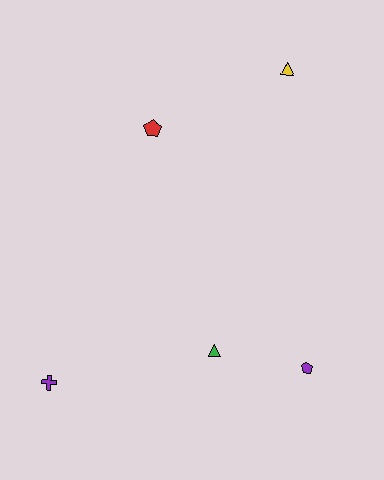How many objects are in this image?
There are 5 objects.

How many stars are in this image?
There are no stars.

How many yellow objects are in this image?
There is 1 yellow object.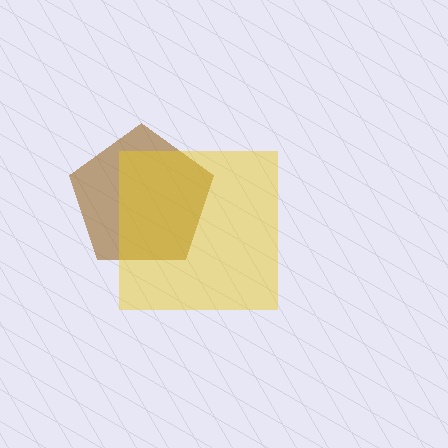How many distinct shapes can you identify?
There are 2 distinct shapes: a brown pentagon, a yellow square.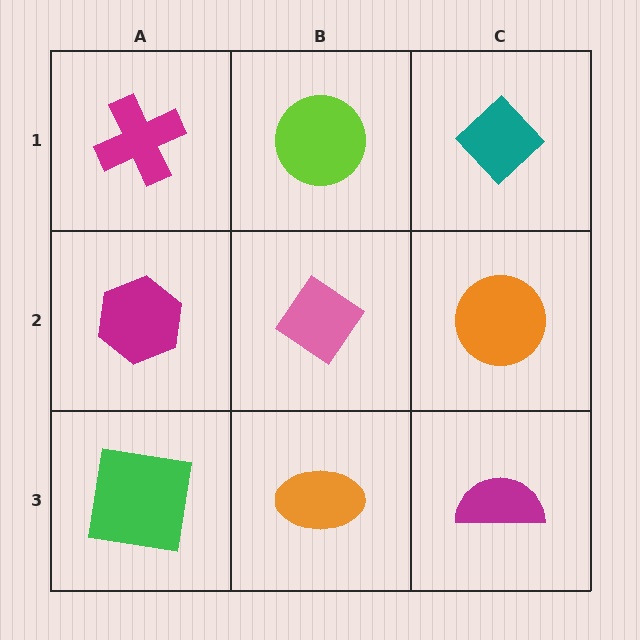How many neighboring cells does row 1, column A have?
2.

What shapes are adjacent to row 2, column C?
A teal diamond (row 1, column C), a magenta semicircle (row 3, column C), a pink diamond (row 2, column B).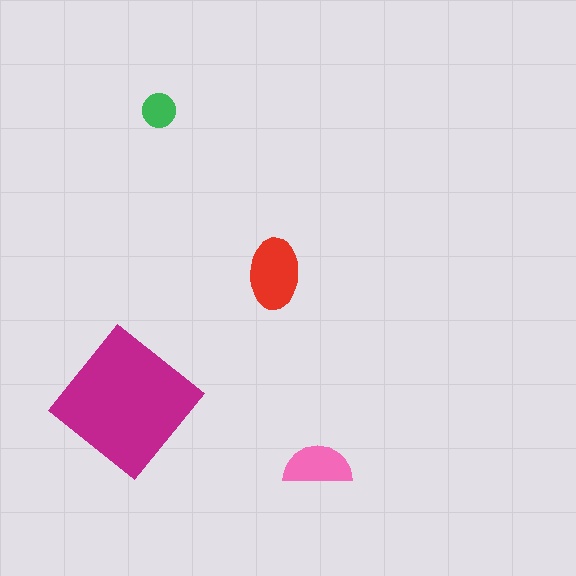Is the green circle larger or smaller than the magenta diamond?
Smaller.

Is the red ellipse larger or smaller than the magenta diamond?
Smaller.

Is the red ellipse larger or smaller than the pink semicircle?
Larger.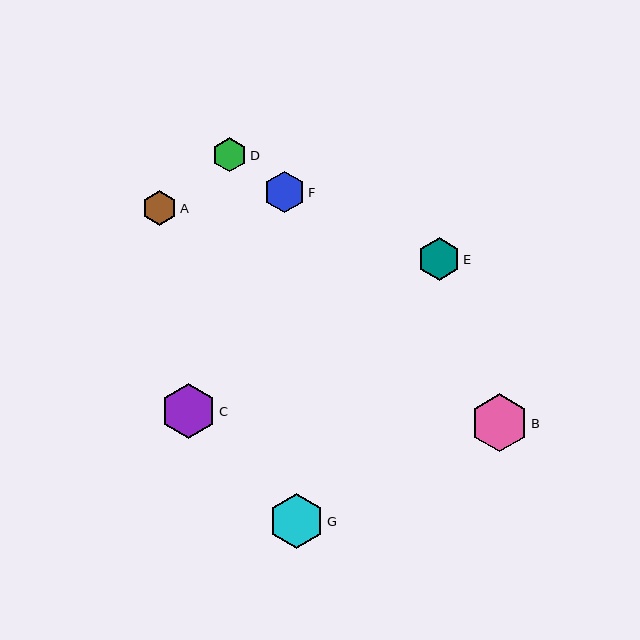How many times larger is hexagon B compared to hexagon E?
Hexagon B is approximately 1.4 times the size of hexagon E.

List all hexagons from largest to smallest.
From largest to smallest: B, C, G, E, F, A, D.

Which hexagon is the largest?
Hexagon B is the largest with a size of approximately 58 pixels.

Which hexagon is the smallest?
Hexagon D is the smallest with a size of approximately 34 pixels.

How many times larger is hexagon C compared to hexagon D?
Hexagon C is approximately 1.6 times the size of hexagon D.